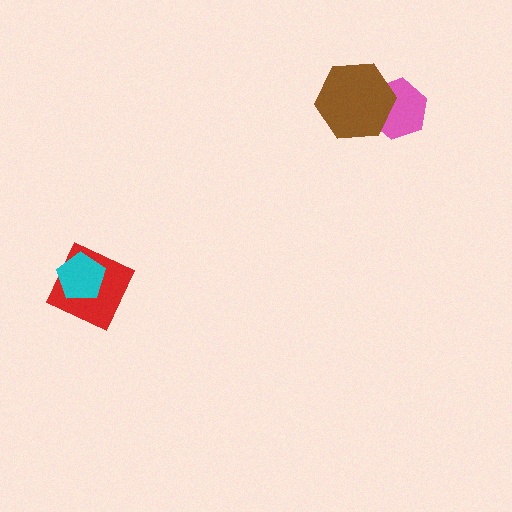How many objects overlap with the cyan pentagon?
1 object overlaps with the cyan pentagon.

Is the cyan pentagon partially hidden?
No, no other shape covers it.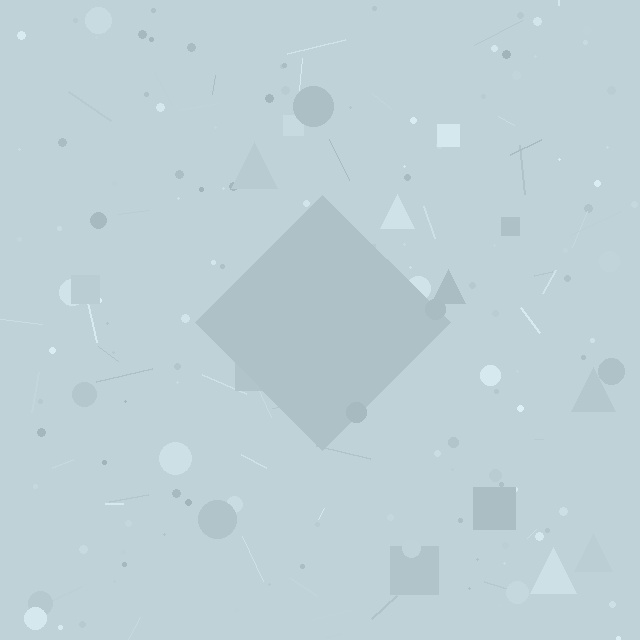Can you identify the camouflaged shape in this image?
The camouflaged shape is a diamond.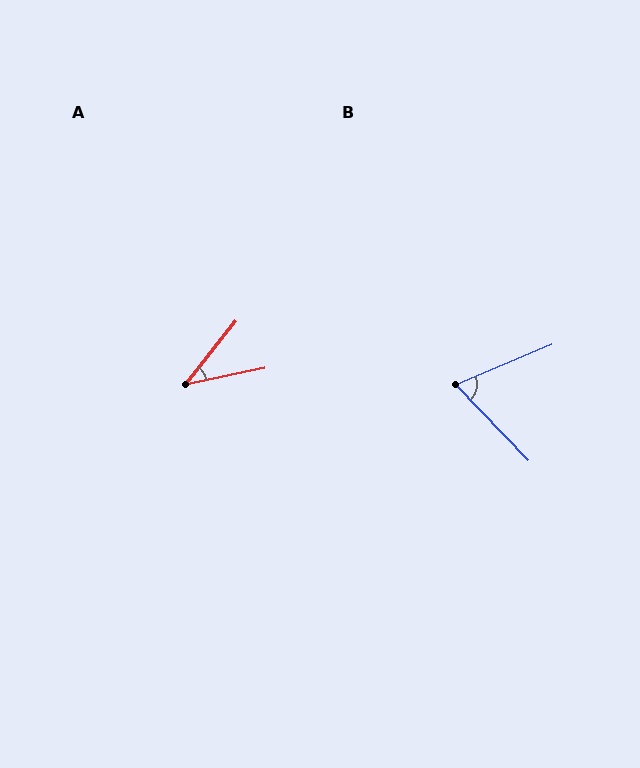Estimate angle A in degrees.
Approximately 40 degrees.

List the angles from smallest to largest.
A (40°), B (69°).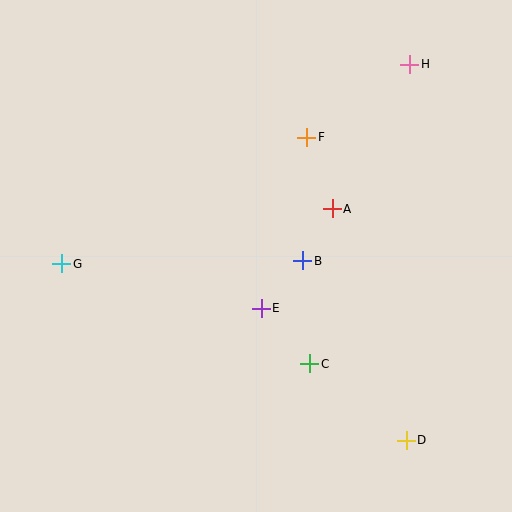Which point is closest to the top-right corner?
Point H is closest to the top-right corner.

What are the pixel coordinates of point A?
Point A is at (332, 209).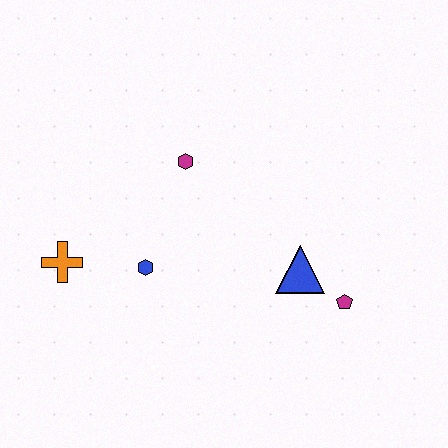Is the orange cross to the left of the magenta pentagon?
Yes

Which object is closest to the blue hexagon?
The orange cross is closest to the blue hexagon.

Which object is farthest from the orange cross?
The magenta pentagon is farthest from the orange cross.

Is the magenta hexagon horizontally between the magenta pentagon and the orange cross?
Yes